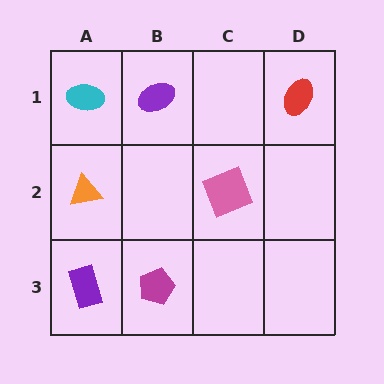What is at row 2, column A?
An orange triangle.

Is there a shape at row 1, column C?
No, that cell is empty.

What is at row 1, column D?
A red ellipse.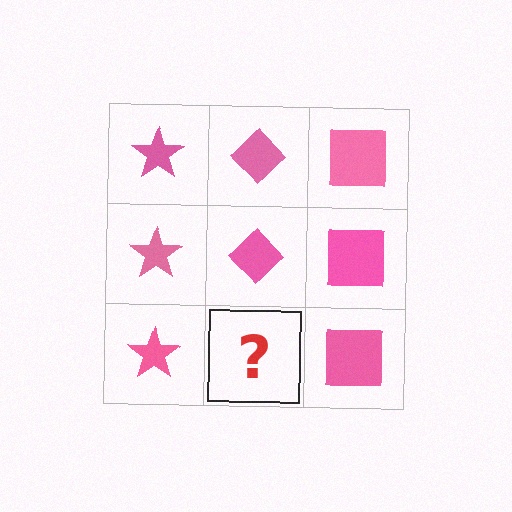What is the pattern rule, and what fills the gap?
The rule is that each column has a consistent shape. The gap should be filled with a pink diamond.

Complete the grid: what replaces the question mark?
The question mark should be replaced with a pink diamond.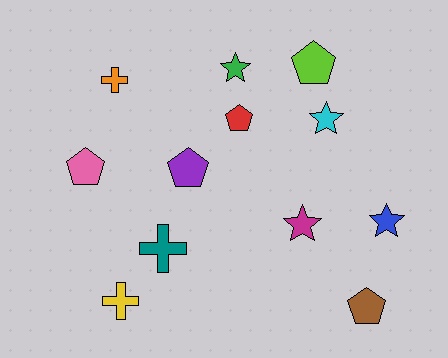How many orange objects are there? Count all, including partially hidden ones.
There is 1 orange object.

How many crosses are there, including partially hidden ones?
There are 3 crosses.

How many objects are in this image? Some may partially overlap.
There are 12 objects.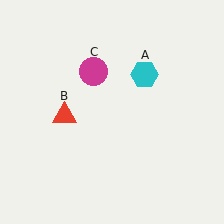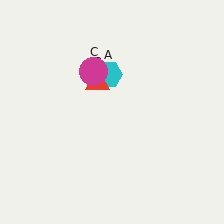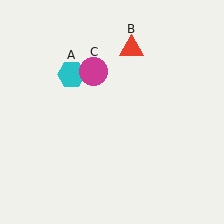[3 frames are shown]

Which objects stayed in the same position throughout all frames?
Magenta circle (object C) remained stationary.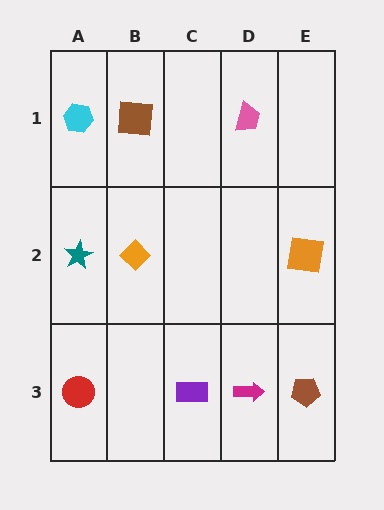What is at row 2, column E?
An orange square.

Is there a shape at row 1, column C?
No, that cell is empty.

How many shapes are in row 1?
3 shapes.